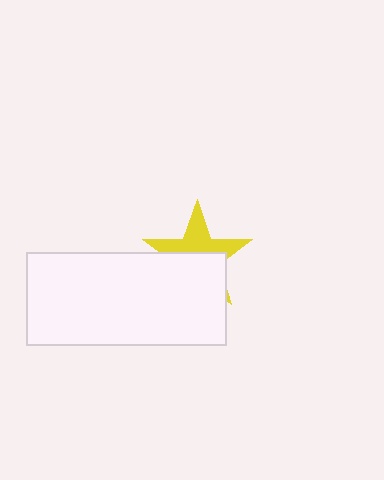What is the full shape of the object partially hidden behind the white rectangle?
The partially hidden object is a yellow star.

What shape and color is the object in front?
The object in front is a white rectangle.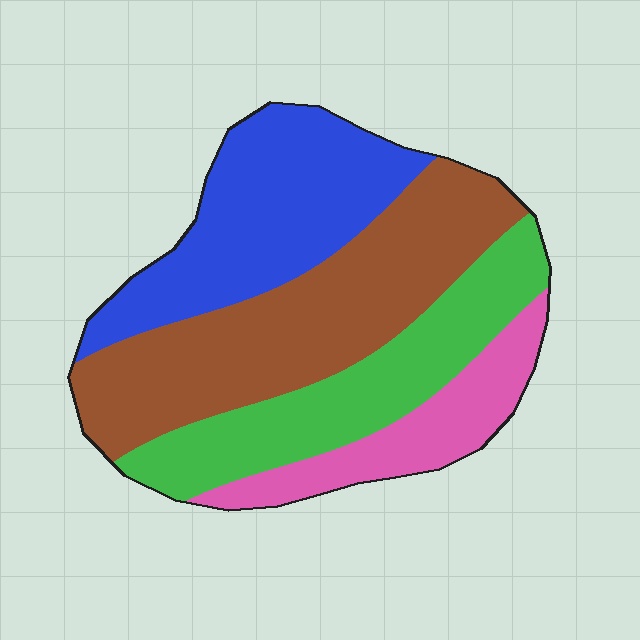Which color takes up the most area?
Brown, at roughly 35%.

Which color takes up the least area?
Pink, at roughly 15%.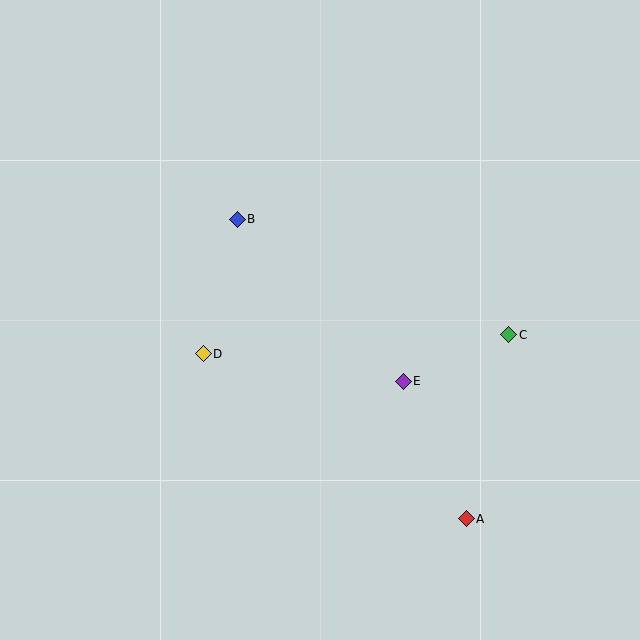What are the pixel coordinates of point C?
Point C is at (509, 335).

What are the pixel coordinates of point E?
Point E is at (403, 381).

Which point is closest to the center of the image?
Point E at (403, 381) is closest to the center.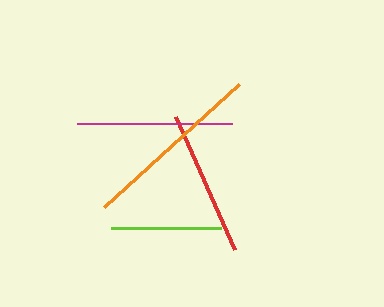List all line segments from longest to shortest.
From longest to shortest: orange, magenta, red, lime.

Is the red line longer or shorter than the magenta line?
The magenta line is longer than the red line.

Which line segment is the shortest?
The lime line is the shortest at approximately 110 pixels.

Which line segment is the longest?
The orange line is the longest at approximately 183 pixels.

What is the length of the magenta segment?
The magenta segment is approximately 155 pixels long.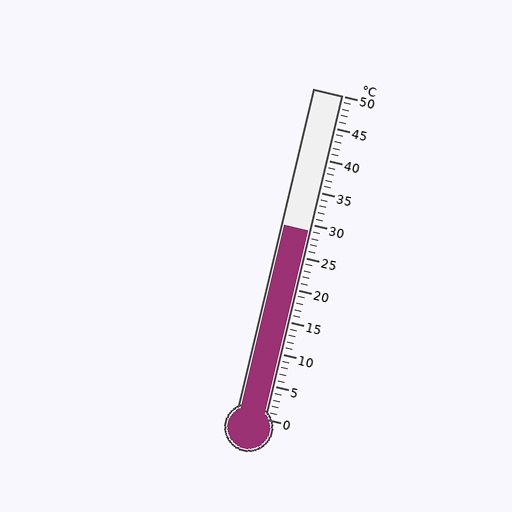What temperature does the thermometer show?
The thermometer shows approximately 29°C.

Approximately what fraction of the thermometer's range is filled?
The thermometer is filled to approximately 60% of its range.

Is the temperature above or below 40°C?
The temperature is below 40°C.